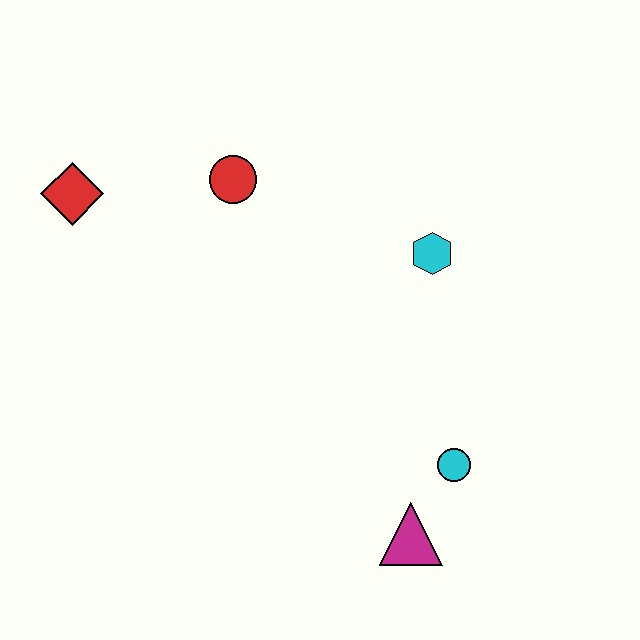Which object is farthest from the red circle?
The magenta triangle is farthest from the red circle.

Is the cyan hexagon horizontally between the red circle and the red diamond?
No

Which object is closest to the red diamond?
The red circle is closest to the red diamond.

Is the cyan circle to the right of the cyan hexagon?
Yes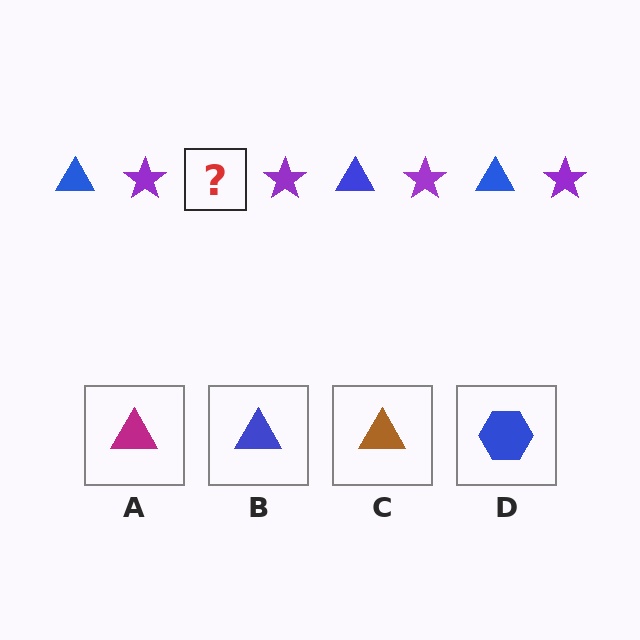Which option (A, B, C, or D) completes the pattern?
B.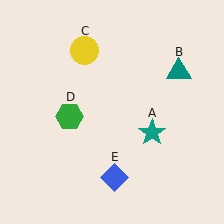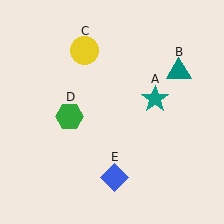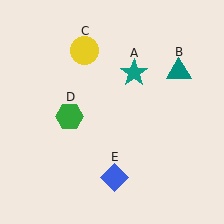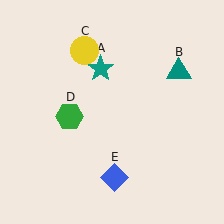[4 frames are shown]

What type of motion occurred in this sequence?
The teal star (object A) rotated counterclockwise around the center of the scene.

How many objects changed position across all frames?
1 object changed position: teal star (object A).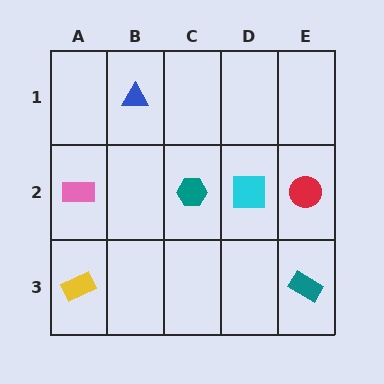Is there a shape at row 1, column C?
No, that cell is empty.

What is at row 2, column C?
A teal hexagon.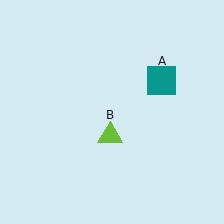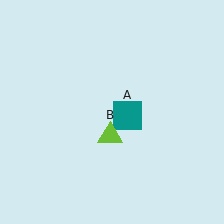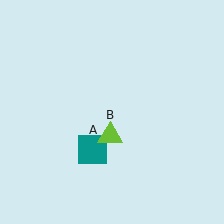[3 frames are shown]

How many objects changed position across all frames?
1 object changed position: teal square (object A).